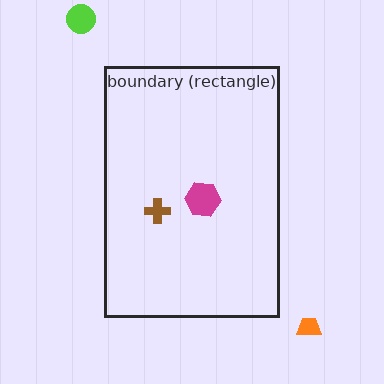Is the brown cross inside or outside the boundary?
Inside.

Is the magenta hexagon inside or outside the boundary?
Inside.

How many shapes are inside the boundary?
2 inside, 2 outside.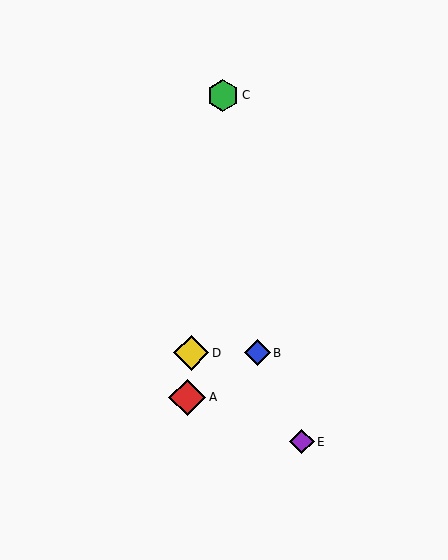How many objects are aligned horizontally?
2 objects (B, D) are aligned horizontally.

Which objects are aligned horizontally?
Objects B, D are aligned horizontally.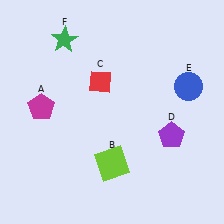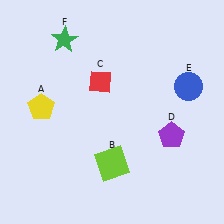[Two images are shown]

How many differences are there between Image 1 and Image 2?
There is 1 difference between the two images.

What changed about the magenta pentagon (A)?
In Image 1, A is magenta. In Image 2, it changed to yellow.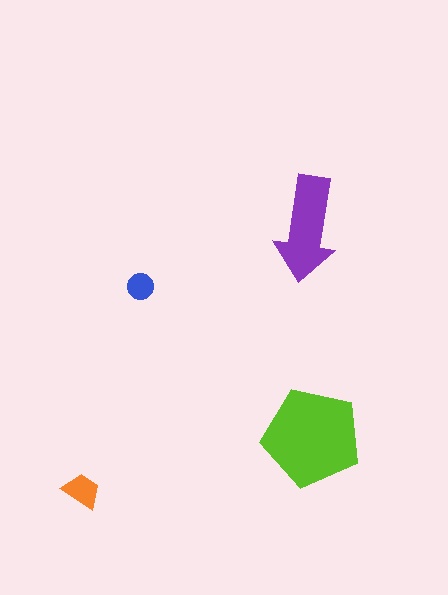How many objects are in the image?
There are 4 objects in the image.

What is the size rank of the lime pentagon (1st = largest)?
1st.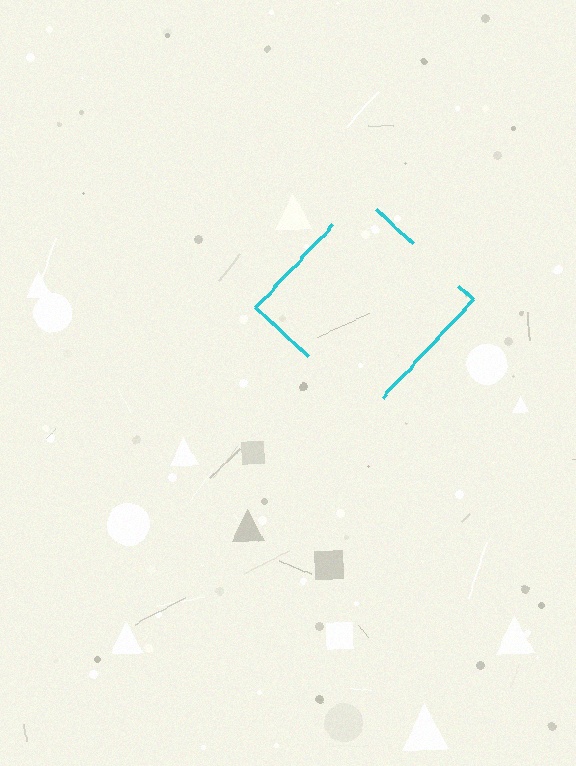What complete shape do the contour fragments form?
The contour fragments form a diamond.